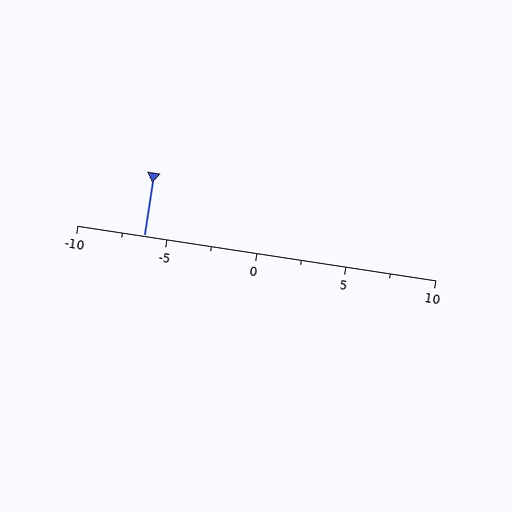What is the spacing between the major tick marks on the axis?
The major ticks are spaced 5 apart.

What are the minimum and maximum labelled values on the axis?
The axis runs from -10 to 10.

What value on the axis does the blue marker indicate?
The marker indicates approximately -6.2.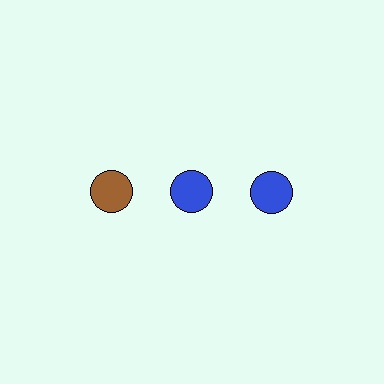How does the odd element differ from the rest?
It has a different color: brown instead of blue.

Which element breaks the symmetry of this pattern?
The brown circle in the top row, leftmost column breaks the symmetry. All other shapes are blue circles.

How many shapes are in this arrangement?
There are 3 shapes arranged in a grid pattern.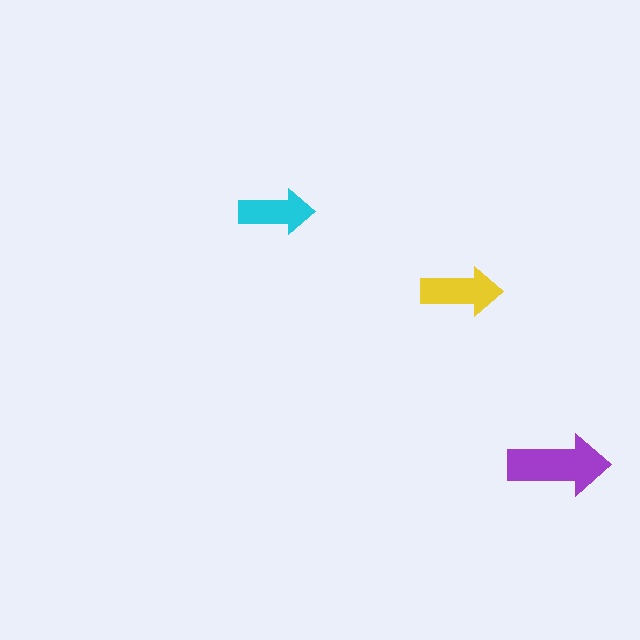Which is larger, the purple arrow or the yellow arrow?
The purple one.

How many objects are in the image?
There are 3 objects in the image.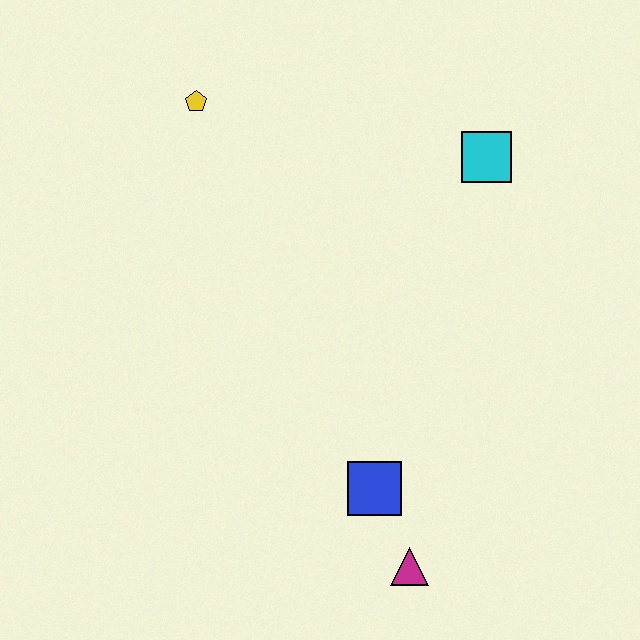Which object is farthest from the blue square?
The yellow pentagon is farthest from the blue square.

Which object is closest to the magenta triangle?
The blue square is closest to the magenta triangle.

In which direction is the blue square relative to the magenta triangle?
The blue square is above the magenta triangle.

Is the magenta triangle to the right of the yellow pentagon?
Yes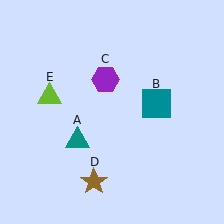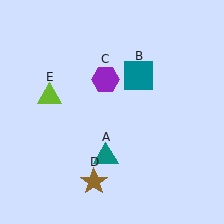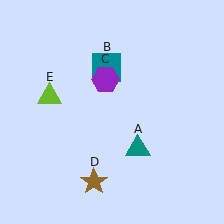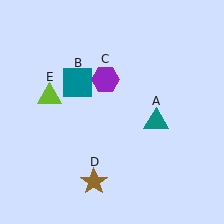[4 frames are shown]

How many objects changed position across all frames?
2 objects changed position: teal triangle (object A), teal square (object B).